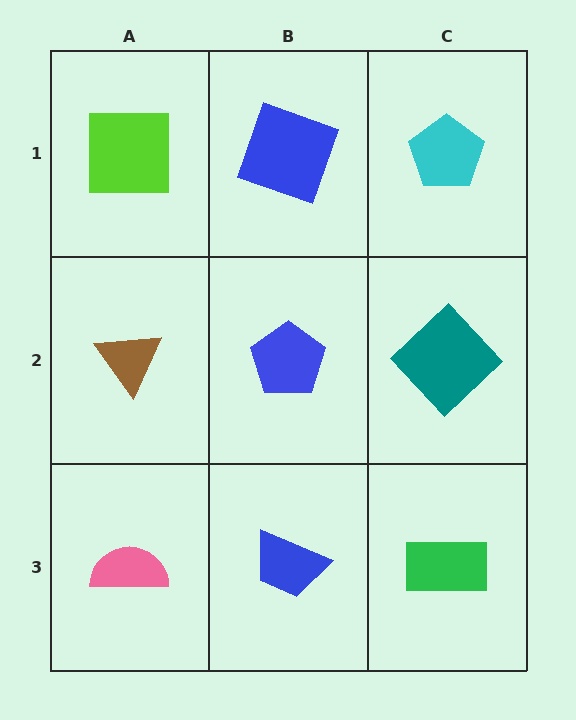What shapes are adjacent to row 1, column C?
A teal diamond (row 2, column C), a blue square (row 1, column B).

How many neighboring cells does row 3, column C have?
2.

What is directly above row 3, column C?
A teal diamond.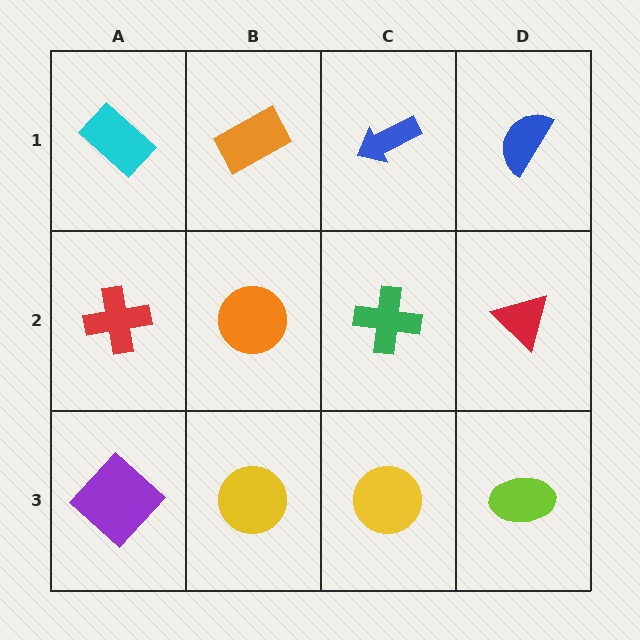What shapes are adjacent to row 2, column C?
A blue arrow (row 1, column C), a yellow circle (row 3, column C), an orange circle (row 2, column B), a red triangle (row 2, column D).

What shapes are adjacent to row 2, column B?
An orange rectangle (row 1, column B), a yellow circle (row 3, column B), a red cross (row 2, column A), a green cross (row 2, column C).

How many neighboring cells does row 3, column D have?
2.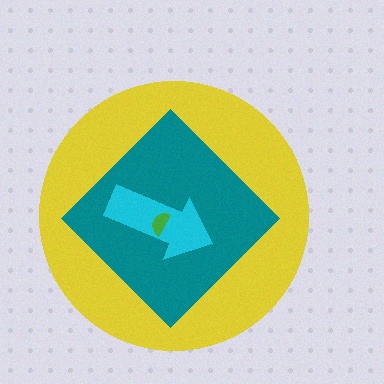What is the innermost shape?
The green semicircle.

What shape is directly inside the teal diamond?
The cyan arrow.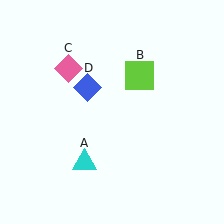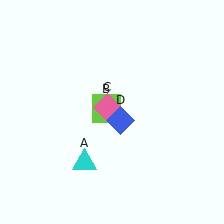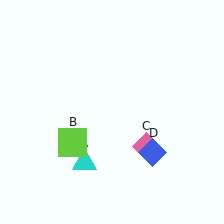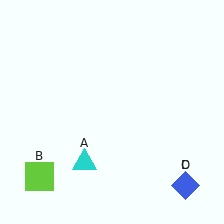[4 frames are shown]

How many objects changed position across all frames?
3 objects changed position: lime square (object B), pink diamond (object C), blue diamond (object D).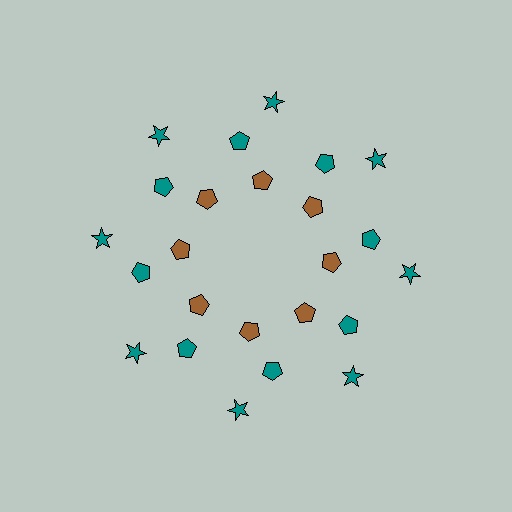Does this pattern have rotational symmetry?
Yes, this pattern has 8-fold rotational symmetry. It looks the same after rotating 45 degrees around the center.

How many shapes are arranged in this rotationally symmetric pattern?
There are 24 shapes, arranged in 8 groups of 3.